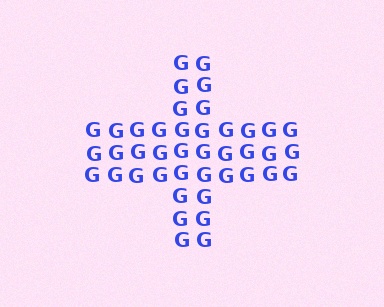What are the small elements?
The small elements are letter G's.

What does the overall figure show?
The overall figure shows a cross.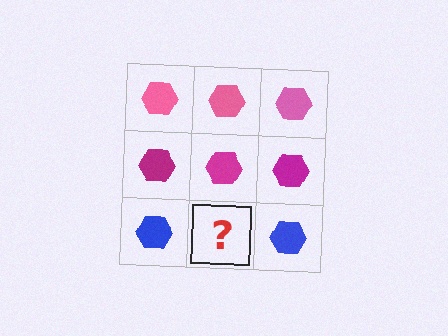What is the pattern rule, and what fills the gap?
The rule is that each row has a consistent color. The gap should be filled with a blue hexagon.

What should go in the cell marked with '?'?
The missing cell should contain a blue hexagon.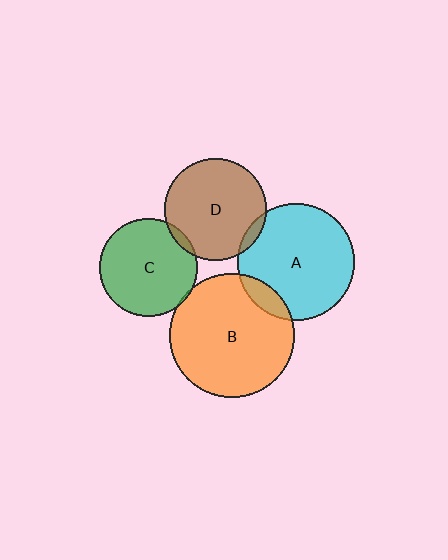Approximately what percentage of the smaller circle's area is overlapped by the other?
Approximately 5%.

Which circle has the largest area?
Circle B (orange).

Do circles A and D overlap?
Yes.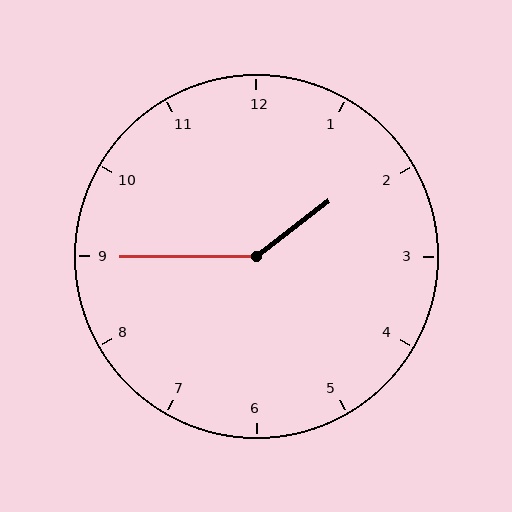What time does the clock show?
1:45.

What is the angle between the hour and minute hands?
Approximately 142 degrees.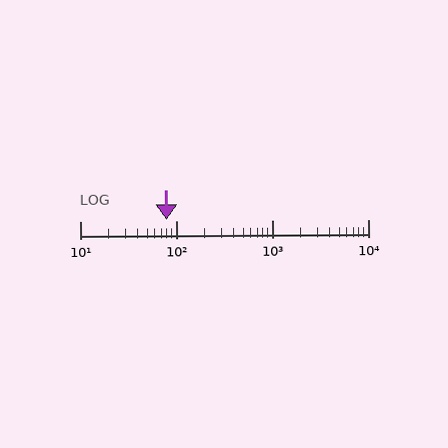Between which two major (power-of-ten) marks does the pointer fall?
The pointer is between 10 and 100.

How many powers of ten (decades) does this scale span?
The scale spans 3 decades, from 10 to 10000.